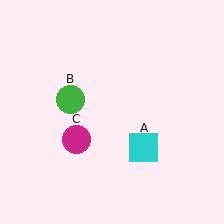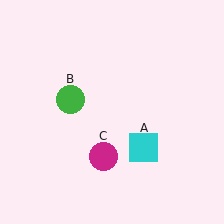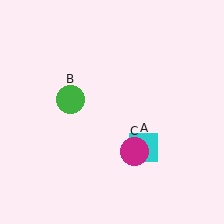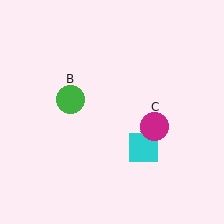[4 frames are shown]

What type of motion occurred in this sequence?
The magenta circle (object C) rotated counterclockwise around the center of the scene.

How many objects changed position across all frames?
1 object changed position: magenta circle (object C).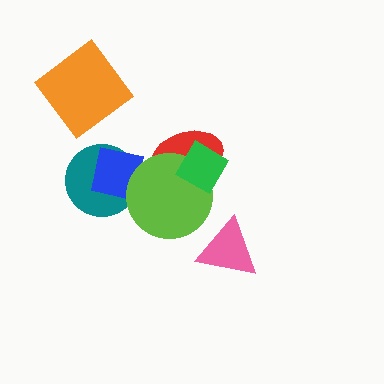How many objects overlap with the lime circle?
4 objects overlap with the lime circle.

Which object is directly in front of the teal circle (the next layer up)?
The blue square is directly in front of the teal circle.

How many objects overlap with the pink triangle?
0 objects overlap with the pink triangle.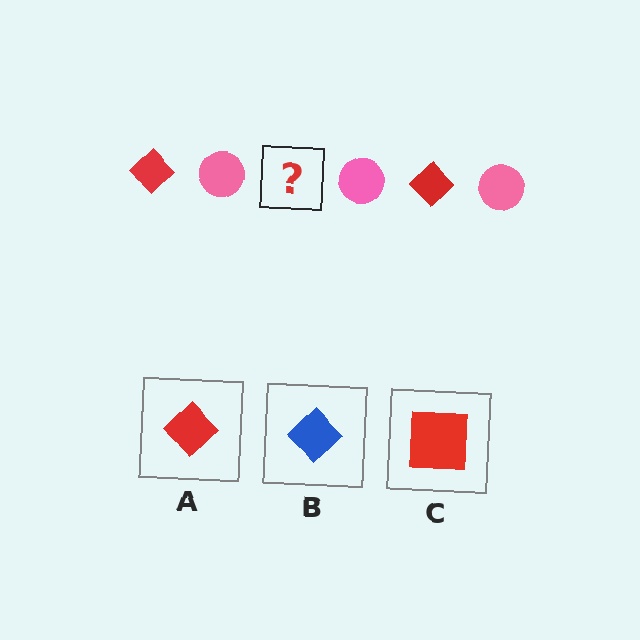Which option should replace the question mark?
Option A.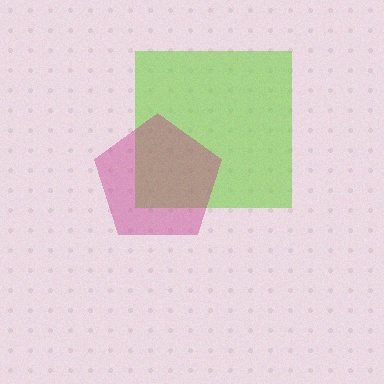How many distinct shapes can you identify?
There are 2 distinct shapes: a lime square, a magenta pentagon.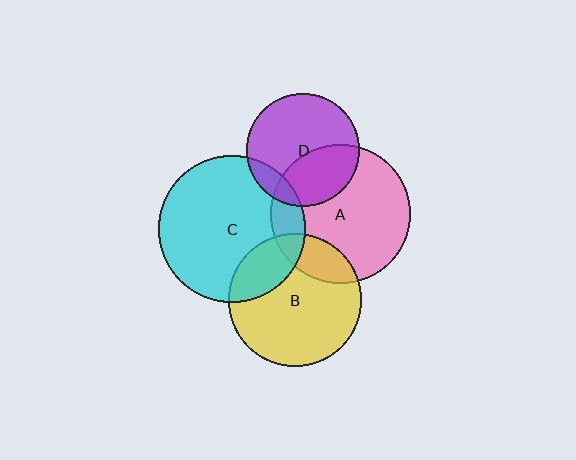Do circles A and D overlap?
Yes.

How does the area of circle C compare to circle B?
Approximately 1.2 times.